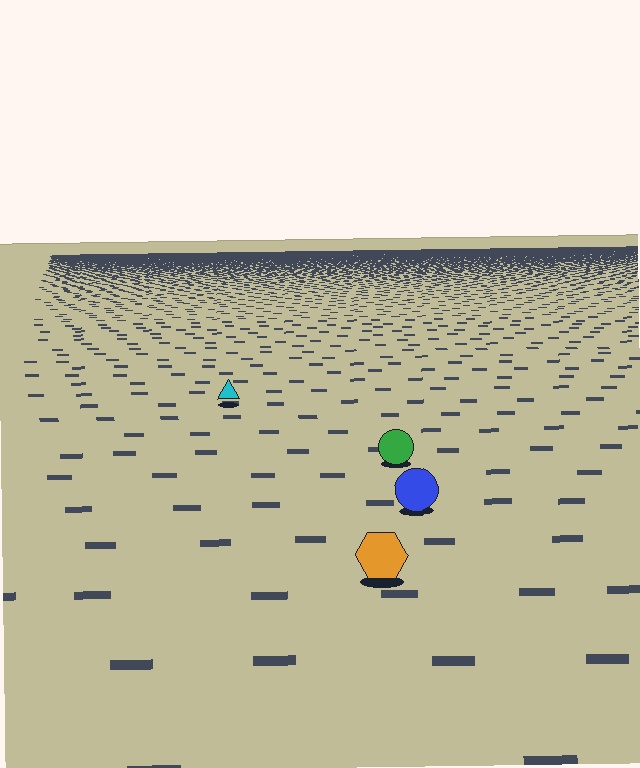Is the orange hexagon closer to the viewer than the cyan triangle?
Yes. The orange hexagon is closer — you can tell from the texture gradient: the ground texture is coarser near it.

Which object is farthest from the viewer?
The cyan triangle is farthest from the viewer. It appears smaller and the ground texture around it is denser.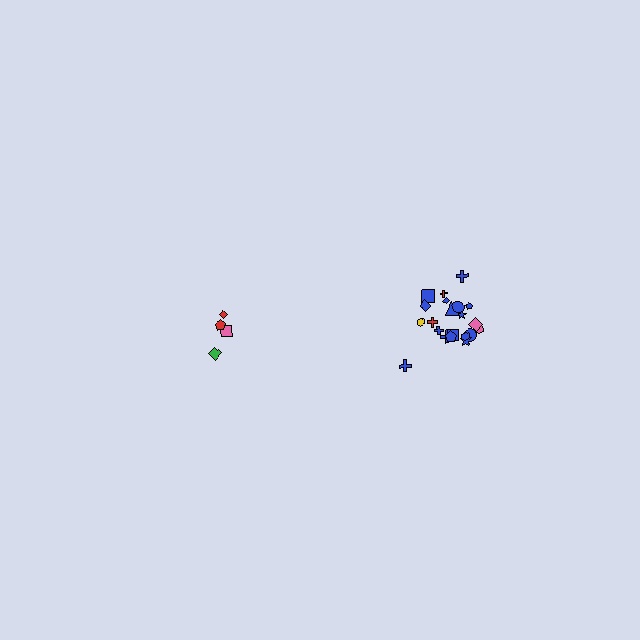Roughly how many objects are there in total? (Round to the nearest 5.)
Roughly 25 objects in total.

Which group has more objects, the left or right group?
The right group.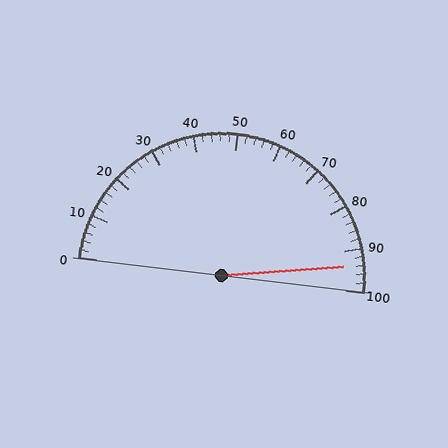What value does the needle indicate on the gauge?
The needle indicates approximately 94.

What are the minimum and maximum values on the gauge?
The gauge ranges from 0 to 100.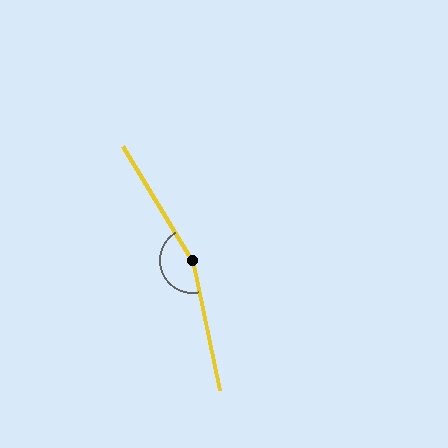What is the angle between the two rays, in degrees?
Approximately 160 degrees.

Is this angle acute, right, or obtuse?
It is obtuse.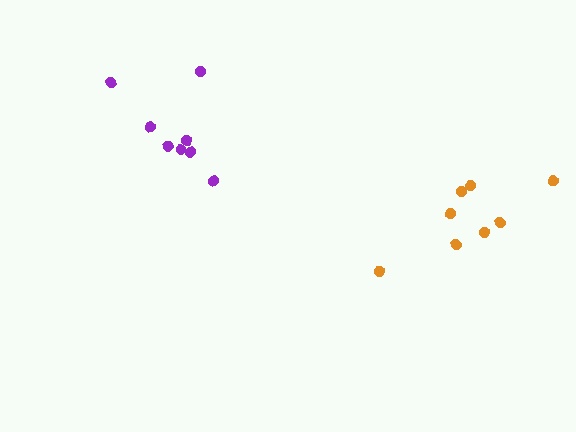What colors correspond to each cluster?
The clusters are colored: orange, purple.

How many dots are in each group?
Group 1: 8 dots, Group 2: 8 dots (16 total).